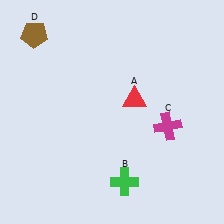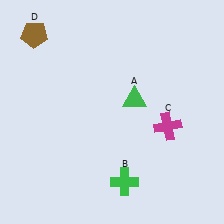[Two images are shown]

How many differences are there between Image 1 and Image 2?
There is 1 difference between the two images.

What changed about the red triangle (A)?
In Image 1, A is red. In Image 2, it changed to green.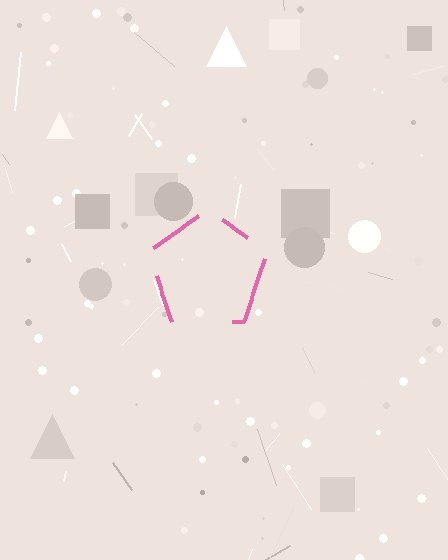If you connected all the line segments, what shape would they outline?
They would outline a pentagon.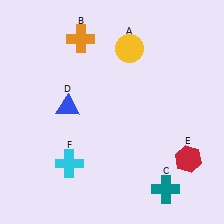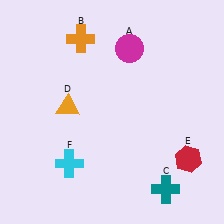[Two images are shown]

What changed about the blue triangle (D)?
In Image 1, D is blue. In Image 2, it changed to orange.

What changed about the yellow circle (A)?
In Image 1, A is yellow. In Image 2, it changed to magenta.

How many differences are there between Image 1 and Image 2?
There are 2 differences between the two images.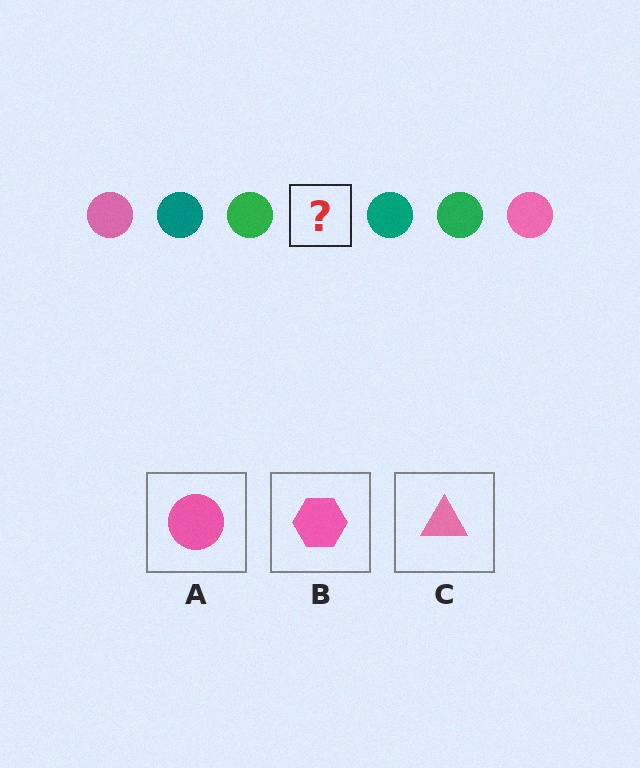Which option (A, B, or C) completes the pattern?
A.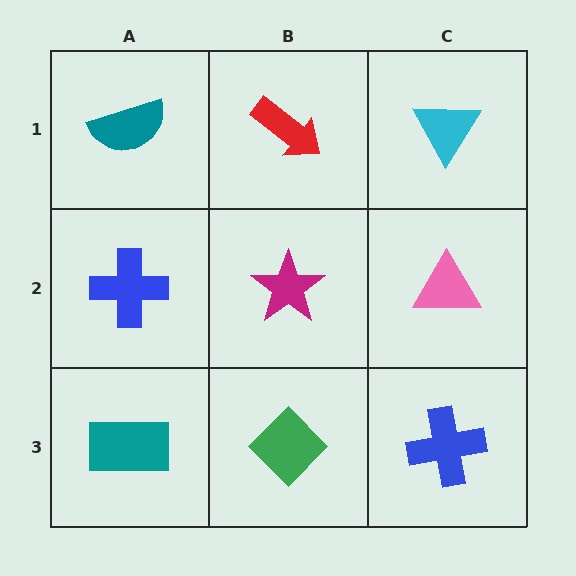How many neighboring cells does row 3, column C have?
2.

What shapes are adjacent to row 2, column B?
A red arrow (row 1, column B), a green diamond (row 3, column B), a blue cross (row 2, column A), a pink triangle (row 2, column C).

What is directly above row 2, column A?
A teal semicircle.